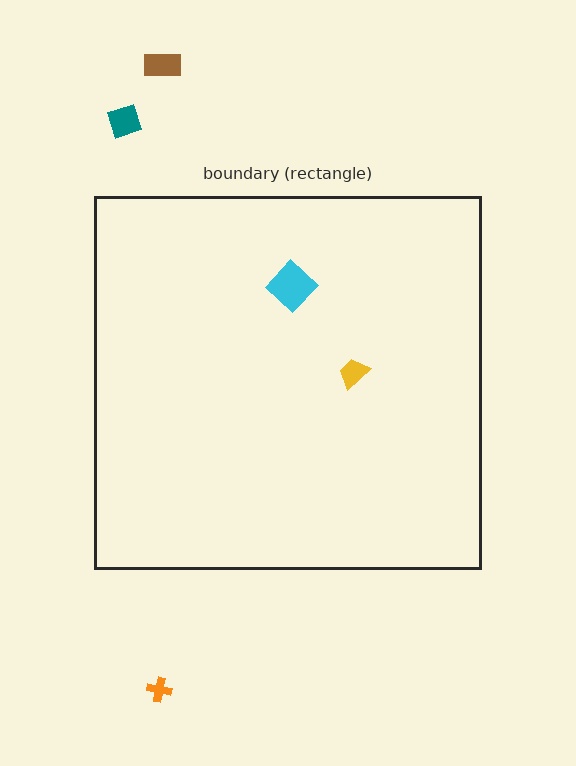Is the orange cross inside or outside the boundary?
Outside.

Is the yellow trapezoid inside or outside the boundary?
Inside.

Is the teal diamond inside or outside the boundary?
Outside.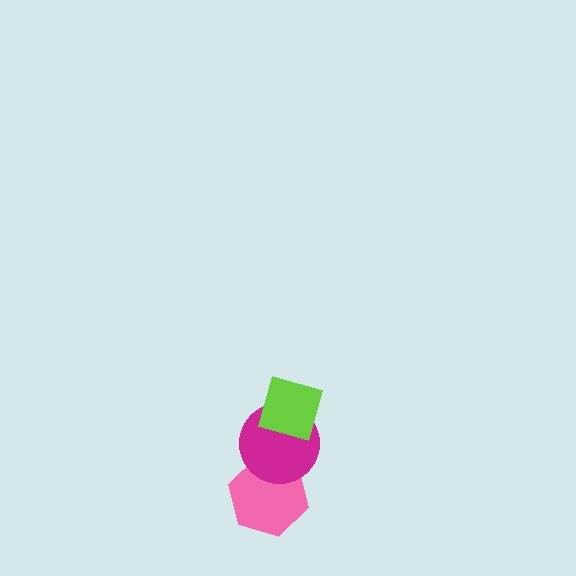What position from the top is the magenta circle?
The magenta circle is 2nd from the top.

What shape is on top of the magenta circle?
The lime diamond is on top of the magenta circle.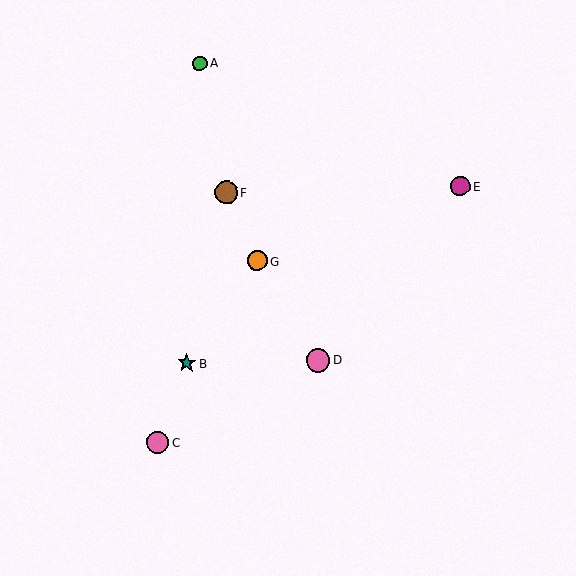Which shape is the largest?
The pink circle (labeled D) is the largest.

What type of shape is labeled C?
Shape C is a pink circle.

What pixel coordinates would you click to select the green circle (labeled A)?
Click at (200, 63) to select the green circle A.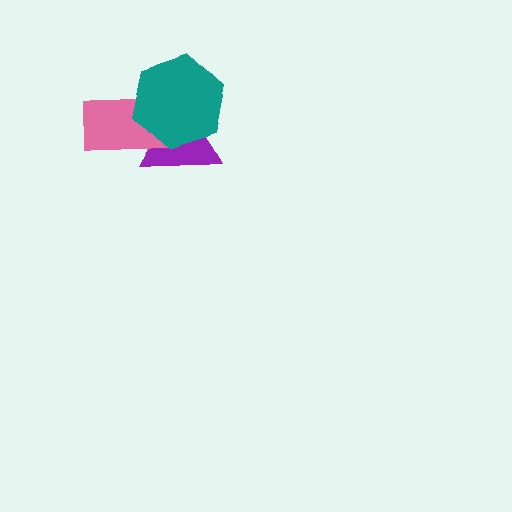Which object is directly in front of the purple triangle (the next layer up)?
The pink rectangle is directly in front of the purple triangle.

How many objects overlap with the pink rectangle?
2 objects overlap with the pink rectangle.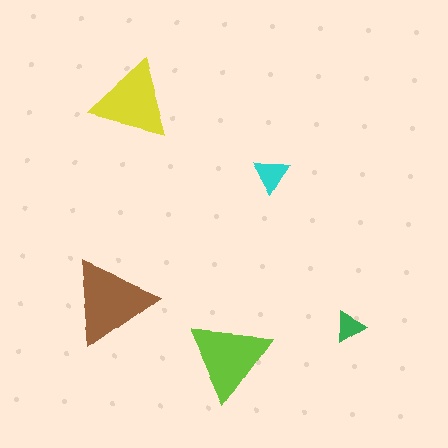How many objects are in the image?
There are 5 objects in the image.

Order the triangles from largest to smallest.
the brown one, the lime one, the yellow one, the cyan one, the green one.